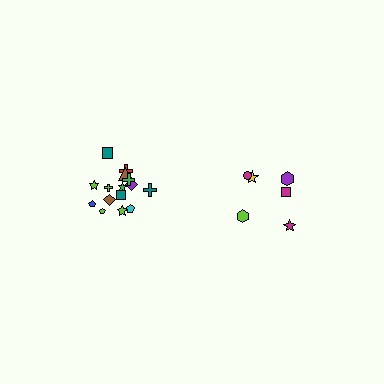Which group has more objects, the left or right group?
The left group.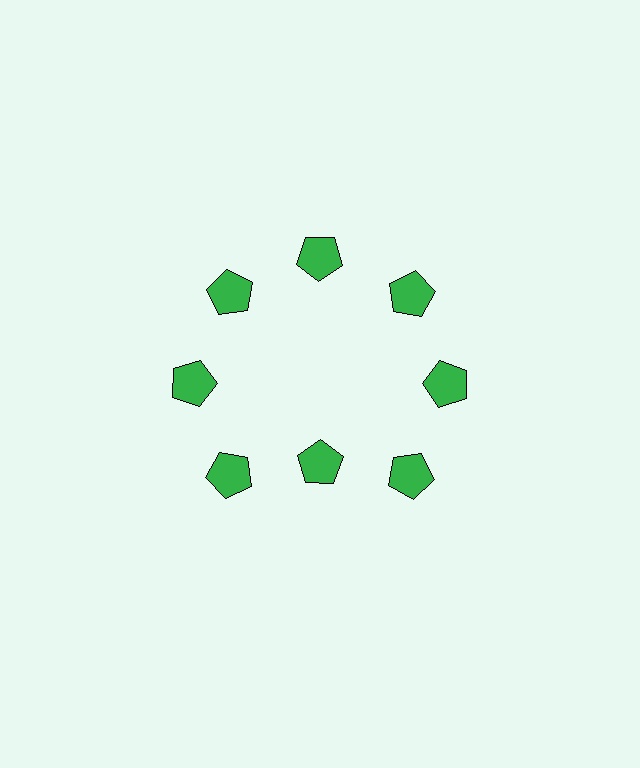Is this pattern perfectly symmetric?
No. The 8 green pentagons are arranged in a ring, but one element near the 6 o'clock position is pulled inward toward the center, breaking the 8-fold rotational symmetry.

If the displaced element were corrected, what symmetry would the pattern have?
It would have 8-fold rotational symmetry — the pattern would map onto itself every 45 degrees.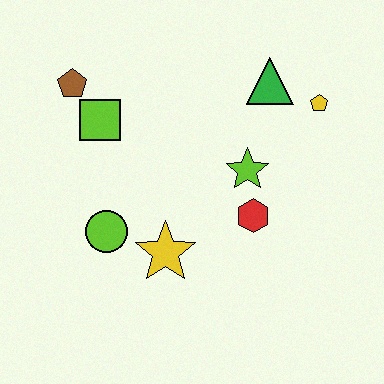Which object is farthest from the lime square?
The yellow pentagon is farthest from the lime square.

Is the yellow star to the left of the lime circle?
No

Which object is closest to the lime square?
The brown pentagon is closest to the lime square.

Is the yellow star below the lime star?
Yes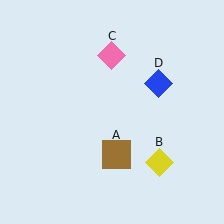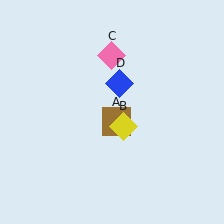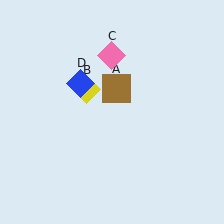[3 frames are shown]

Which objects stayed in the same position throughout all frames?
Pink diamond (object C) remained stationary.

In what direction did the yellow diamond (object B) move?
The yellow diamond (object B) moved up and to the left.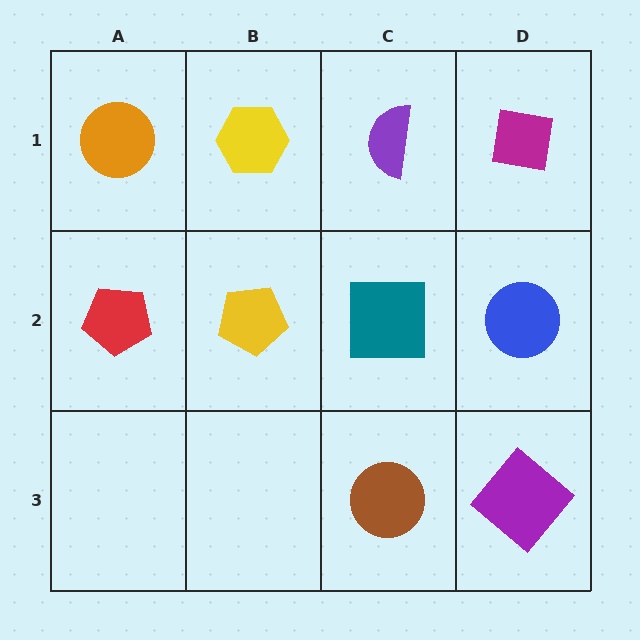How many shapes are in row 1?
4 shapes.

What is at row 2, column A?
A red pentagon.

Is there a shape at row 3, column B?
No, that cell is empty.